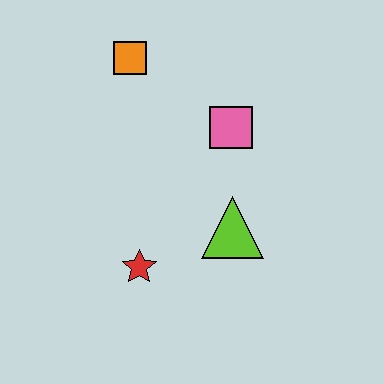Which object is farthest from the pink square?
The red star is farthest from the pink square.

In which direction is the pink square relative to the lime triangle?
The pink square is above the lime triangle.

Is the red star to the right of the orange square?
Yes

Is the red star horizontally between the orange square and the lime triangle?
Yes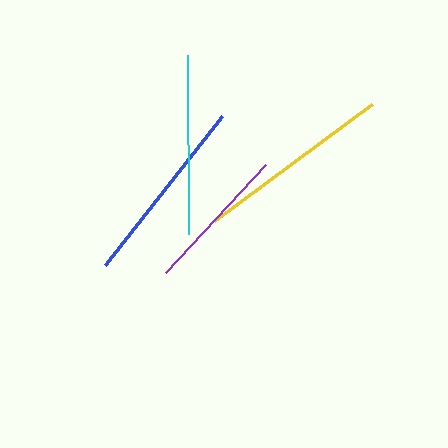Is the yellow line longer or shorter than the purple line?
The yellow line is longer than the purple line.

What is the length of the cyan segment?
The cyan segment is approximately 179 pixels long.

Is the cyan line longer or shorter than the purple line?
The cyan line is longer than the purple line.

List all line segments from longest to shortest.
From longest to shortest: yellow, blue, cyan, purple.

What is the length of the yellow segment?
The yellow segment is approximately 196 pixels long.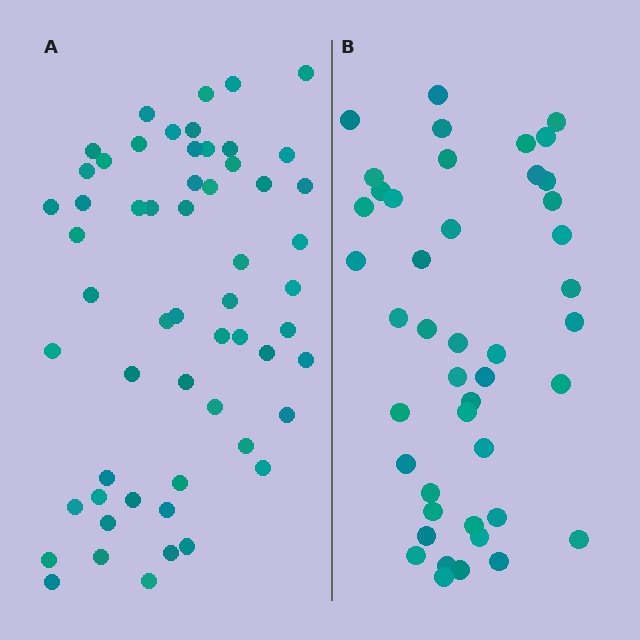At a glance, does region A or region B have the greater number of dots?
Region A (the left region) has more dots.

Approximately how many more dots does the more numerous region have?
Region A has approximately 15 more dots than region B.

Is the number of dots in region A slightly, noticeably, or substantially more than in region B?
Region A has noticeably more, but not dramatically so. The ratio is roughly 1.3 to 1.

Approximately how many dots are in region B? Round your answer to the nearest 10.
About 40 dots. (The exact count is 44, which rounds to 40.)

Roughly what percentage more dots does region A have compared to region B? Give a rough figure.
About 30% more.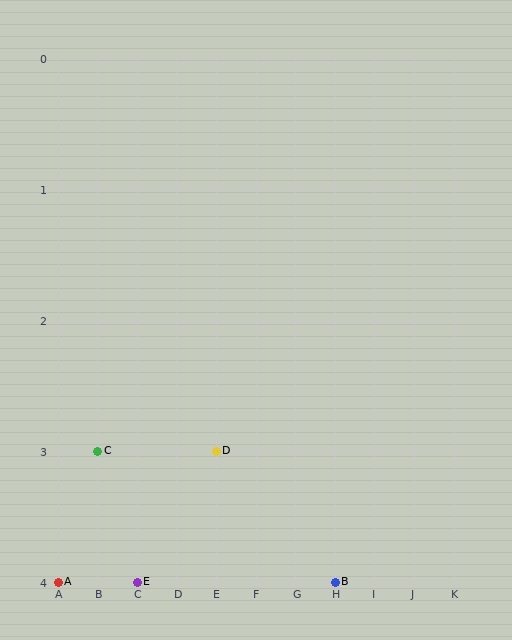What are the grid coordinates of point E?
Point E is at grid coordinates (C, 4).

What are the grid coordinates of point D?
Point D is at grid coordinates (E, 3).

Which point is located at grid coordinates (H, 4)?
Point B is at (H, 4).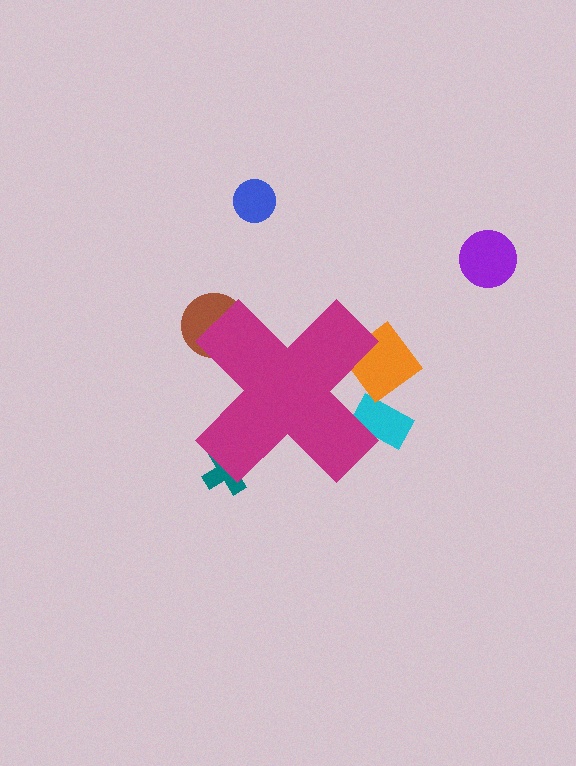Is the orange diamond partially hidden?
Yes, the orange diamond is partially hidden behind the magenta cross.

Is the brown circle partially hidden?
Yes, the brown circle is partially hidden behind the magenta cross.